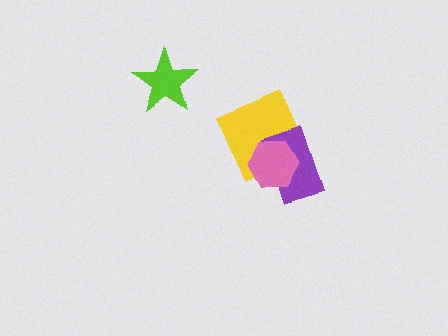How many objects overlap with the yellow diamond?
2 objects overlap with the yellow diamond.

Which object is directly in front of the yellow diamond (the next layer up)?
The purple rectangle is directly in front of the yellow diamond.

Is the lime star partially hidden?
No, no other shape covers it.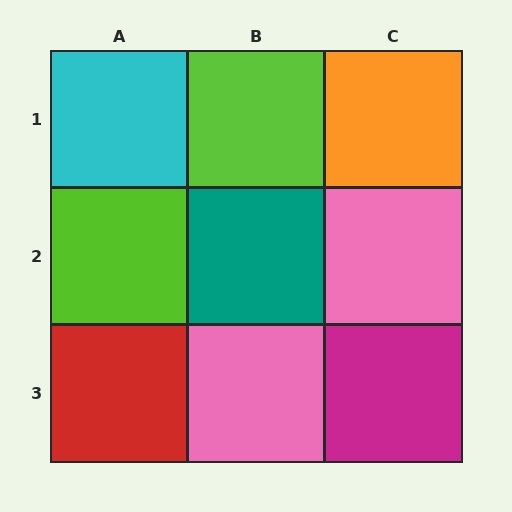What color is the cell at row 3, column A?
Red.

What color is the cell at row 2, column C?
Pink.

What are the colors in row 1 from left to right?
Cyan, lime, orange.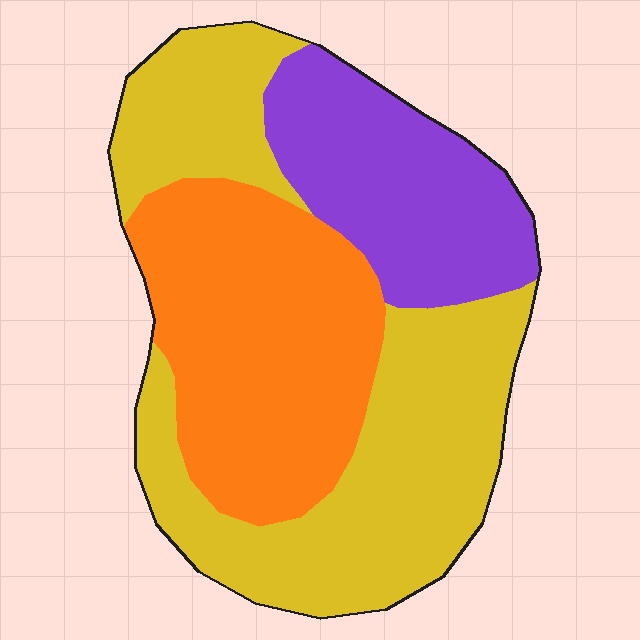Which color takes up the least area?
Purple, at roughly 20%.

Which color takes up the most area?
Yellow, at roughly 45%.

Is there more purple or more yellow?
Yellow.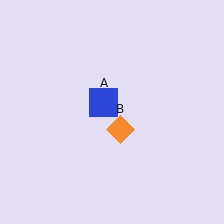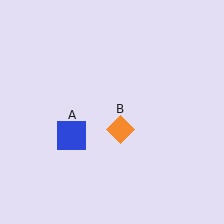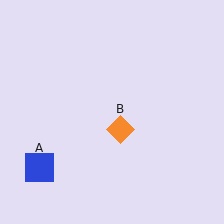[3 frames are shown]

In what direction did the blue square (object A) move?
The blue square (object A) moved down and to the left.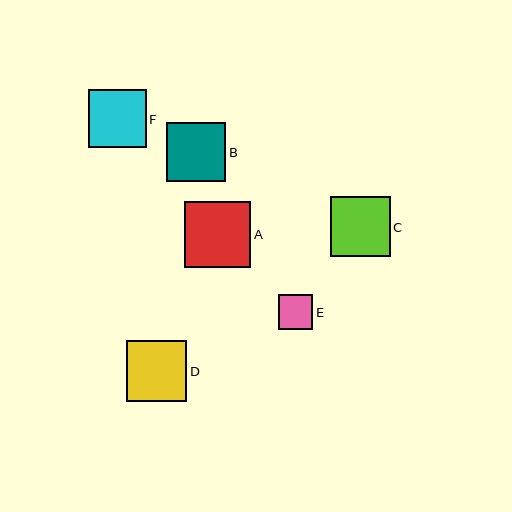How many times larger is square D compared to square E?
Square D is approximately 1.8 times the size of square E.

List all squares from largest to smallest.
From largest to smallest: A, D, C, B, F, E.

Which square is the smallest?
Square E is the smallest with a size of approximately 35 pixels.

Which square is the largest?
Square A is the largest with a size of approximately 66 pixels.